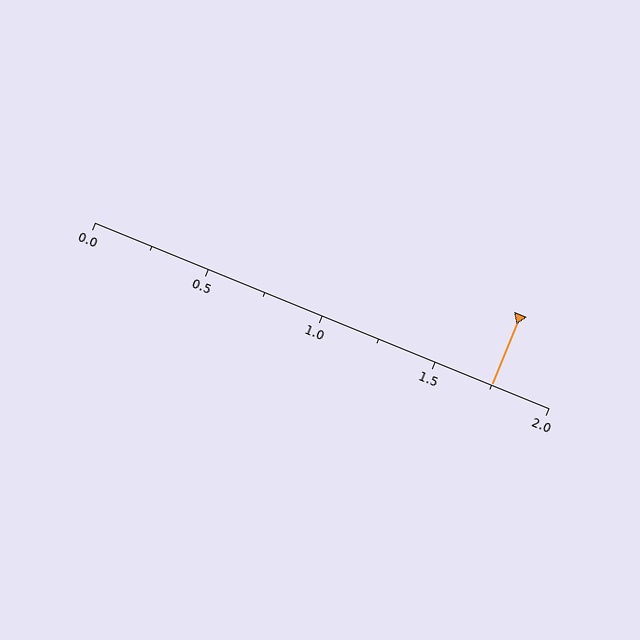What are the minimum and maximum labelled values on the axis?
The axis runs from 0.0 to 2.0.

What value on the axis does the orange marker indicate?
The marker indicates approximately 1.75.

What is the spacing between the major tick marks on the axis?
The major ticks are spaced 0.5 apart.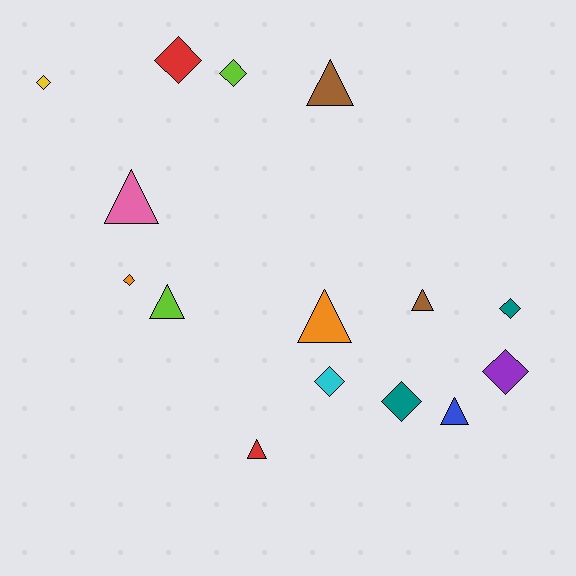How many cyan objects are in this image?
There is 1 cyan object.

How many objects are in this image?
There are 15 objects.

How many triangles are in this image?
There are 7 triangles.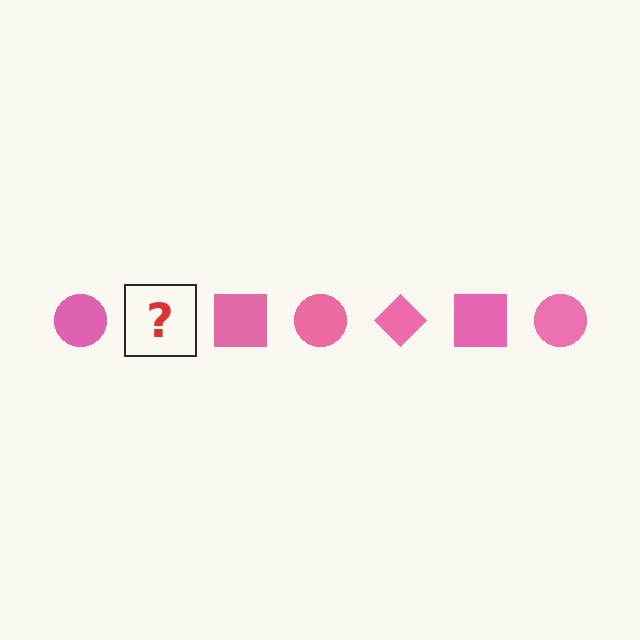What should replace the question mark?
The question mark should be replaced with a pink diamond.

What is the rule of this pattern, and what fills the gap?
The rule is that the pattern cycles through circle, diamond, square shapes in pink. The gap should be filled with a pink diamond.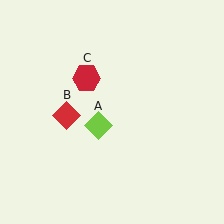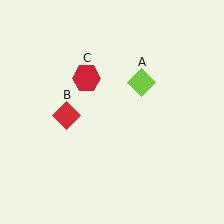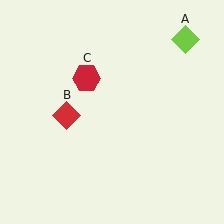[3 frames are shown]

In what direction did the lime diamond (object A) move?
The lime diamond (object A) moved up and to the right.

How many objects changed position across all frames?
1 object changed position: lime diamond (object A).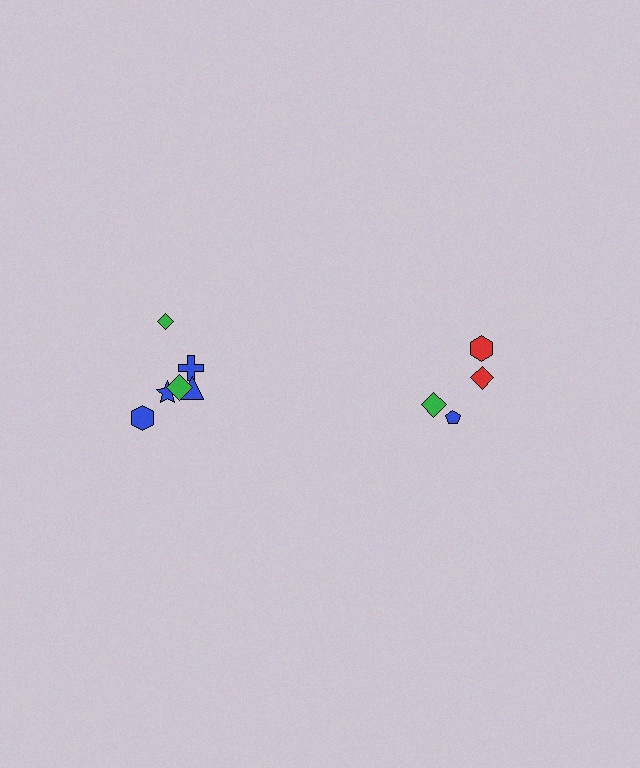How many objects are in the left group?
There are 6 objects.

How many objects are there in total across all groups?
There are 10 objects.